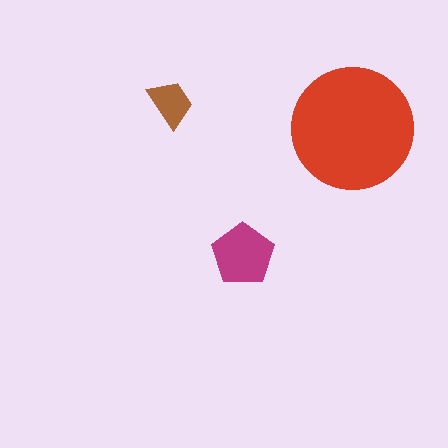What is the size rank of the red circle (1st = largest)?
1st.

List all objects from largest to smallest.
The red circle, the magenta pentagon, the brown trapezoid.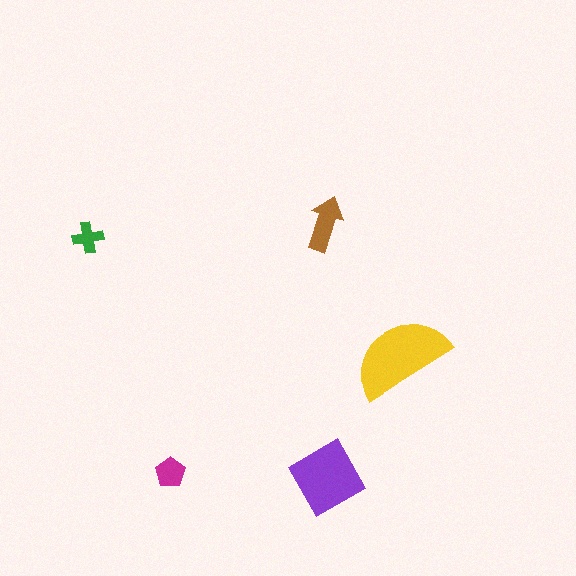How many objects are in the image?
There are 5 objects in the image.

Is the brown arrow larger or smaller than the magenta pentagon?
Larger.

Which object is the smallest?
The green cross.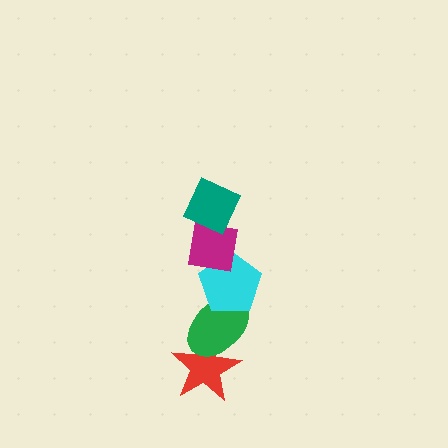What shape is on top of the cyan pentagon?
The magenta square is on top of the cyan pentagon.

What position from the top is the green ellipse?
The green ellipse is 4th from the top.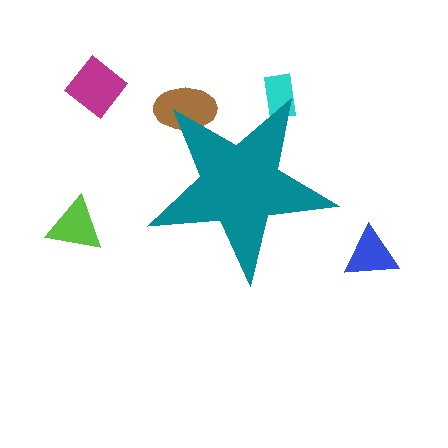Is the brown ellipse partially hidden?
Yes, the brown ellipse is partially hidden behind the teal star.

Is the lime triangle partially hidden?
No, the lime triangle is fully visible.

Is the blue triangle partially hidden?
No, the blue triangle is fully visible.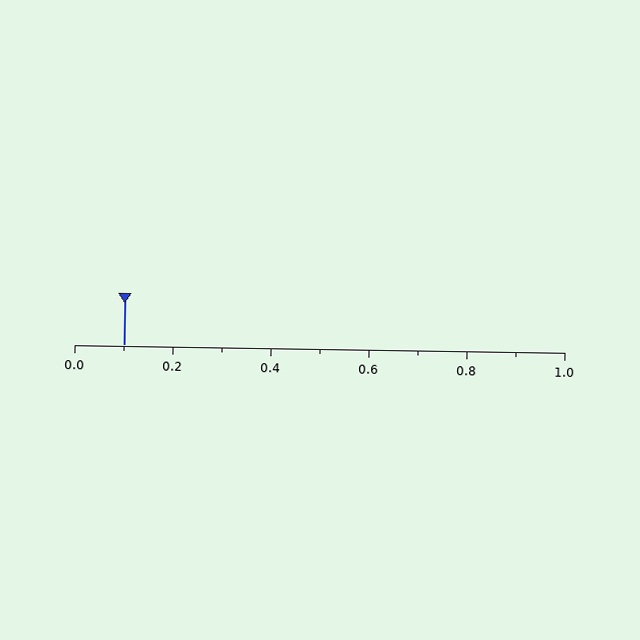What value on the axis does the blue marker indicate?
The marker indicates approximately 0.1.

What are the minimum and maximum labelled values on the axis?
The axis runs from 0.0 to 1.0.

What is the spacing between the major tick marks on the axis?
The major ticks are spaced 0.2 apart.